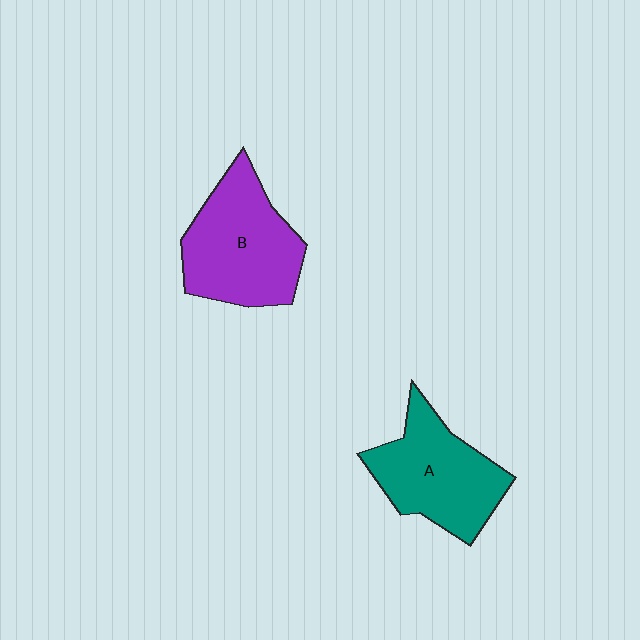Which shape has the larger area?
Shape B (purple).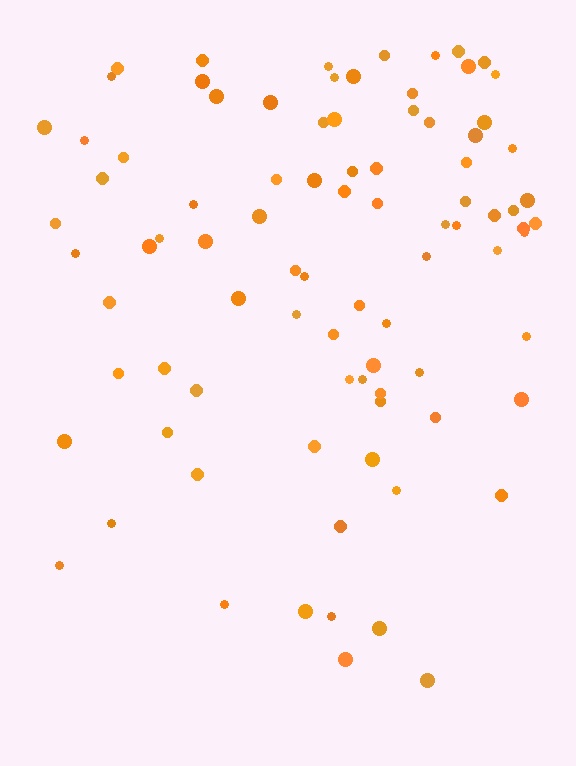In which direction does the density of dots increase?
From bottom to top, with the top side densest.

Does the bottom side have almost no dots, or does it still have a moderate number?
Still a moderate number, just noticeably fewer than the top.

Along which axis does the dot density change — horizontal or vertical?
Vertical.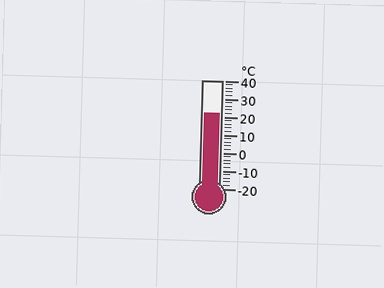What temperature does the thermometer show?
The thermometer shows approximately 22°C.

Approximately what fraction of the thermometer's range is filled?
The thermometer is filled to approximately 70% of its range.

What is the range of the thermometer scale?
The thermometer scale ranges from -20°C to 40°C.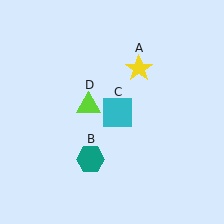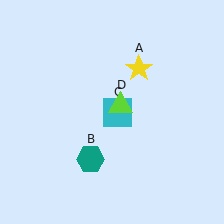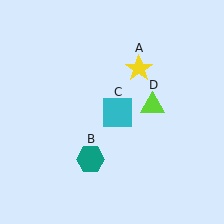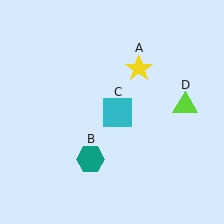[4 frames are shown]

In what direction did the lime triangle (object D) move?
The lime triangle (object D) moved right.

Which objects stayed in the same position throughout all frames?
Yellow star (object A) and teal hexagon (object B) and cyan square (object C) remained stationary.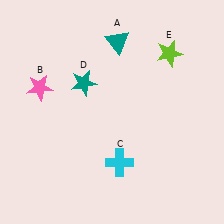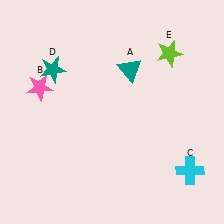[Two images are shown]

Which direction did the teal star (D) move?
The teal star (D) moved left.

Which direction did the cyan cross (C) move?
The cyan cross (C) moved right.